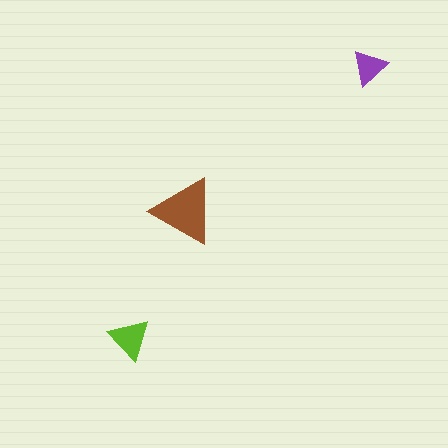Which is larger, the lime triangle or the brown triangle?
The brown one.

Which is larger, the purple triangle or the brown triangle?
The brown one.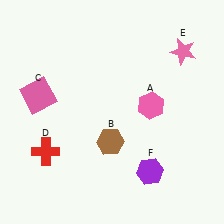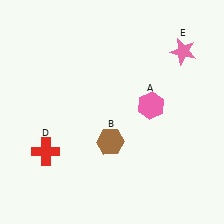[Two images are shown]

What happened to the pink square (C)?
The pink square (C) was removed in Image 2. It was in the top-left area of Image 1.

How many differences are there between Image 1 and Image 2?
There are 2 differences between the two images.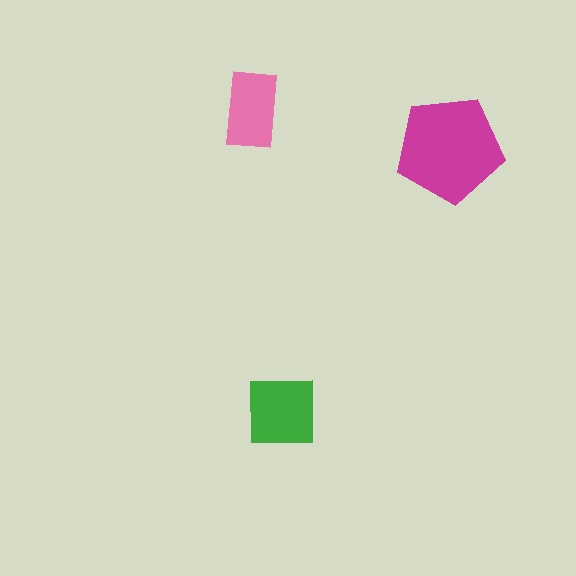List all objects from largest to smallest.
The magenta pentagon, the green square, the pink rectangle.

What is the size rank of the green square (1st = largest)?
2nd.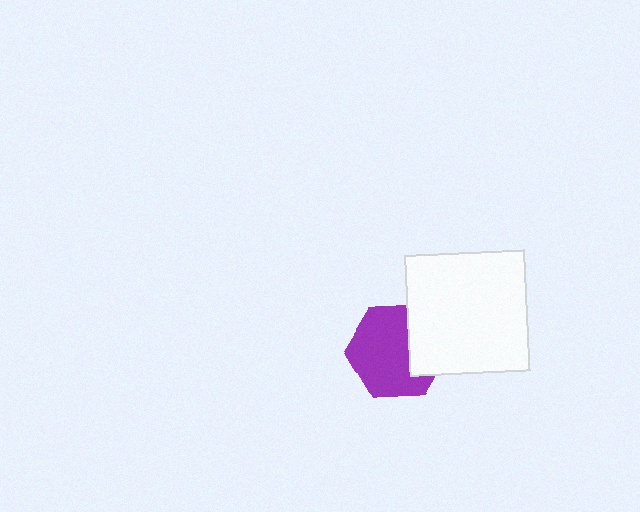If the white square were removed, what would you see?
You would see the complete purple hexagon.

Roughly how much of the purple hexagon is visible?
Most of it is visible (roughly 69%).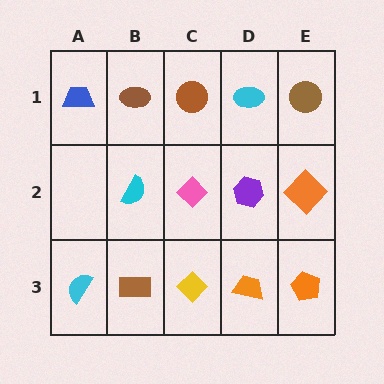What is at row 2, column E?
An orange diamond.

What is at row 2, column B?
A cyan semicircle.